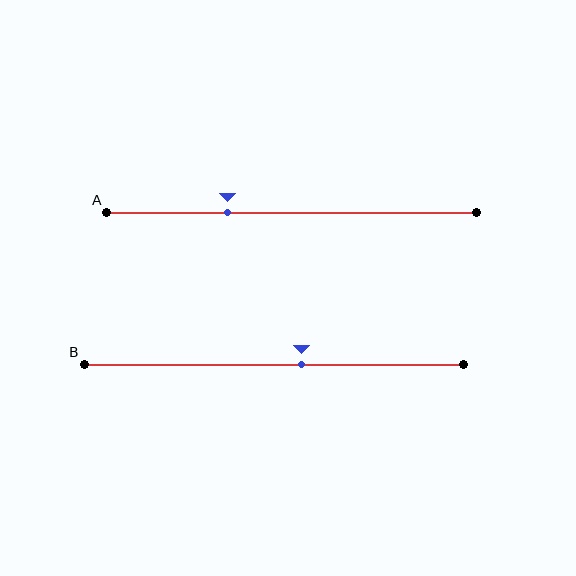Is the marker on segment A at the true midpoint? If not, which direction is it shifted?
No, the marker on segment A is shifted to the left by about 17% of the segment length.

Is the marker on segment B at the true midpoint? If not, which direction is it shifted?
No, the marker on segment B is shifted to the right by about 7% of the segment length.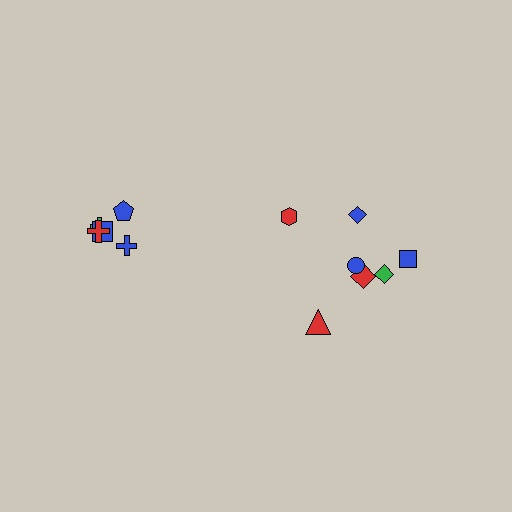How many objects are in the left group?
There are 5 objects.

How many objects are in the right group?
There are 7 objects.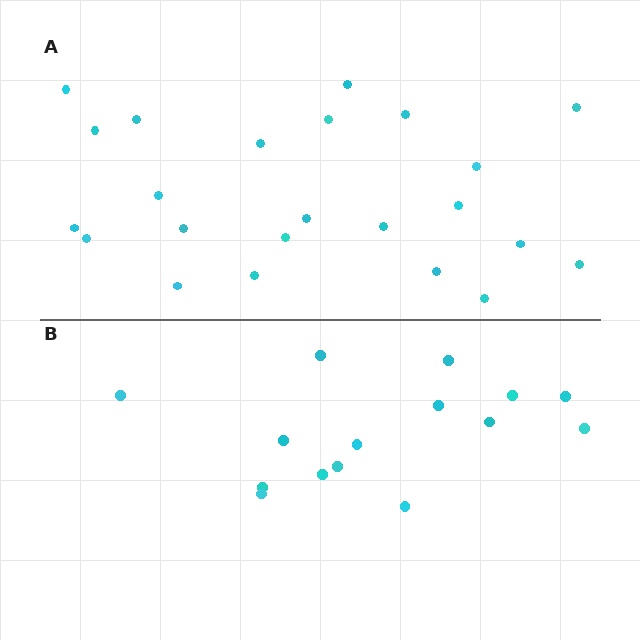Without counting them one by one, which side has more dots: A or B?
Region A (the top region) has more dots.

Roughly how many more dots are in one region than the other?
Region A has roughly 8 or so more dots than region B.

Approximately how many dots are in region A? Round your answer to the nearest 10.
About 20 dots. (The exact count is 23, which rounds to 20.)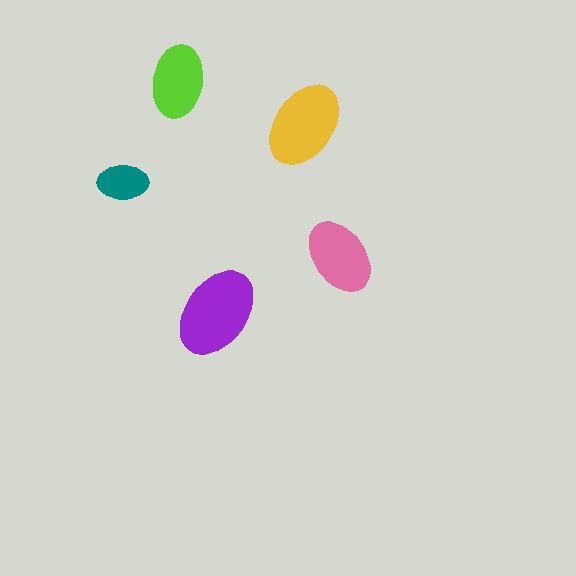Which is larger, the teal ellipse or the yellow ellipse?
The yellow one.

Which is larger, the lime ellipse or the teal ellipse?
The lime one.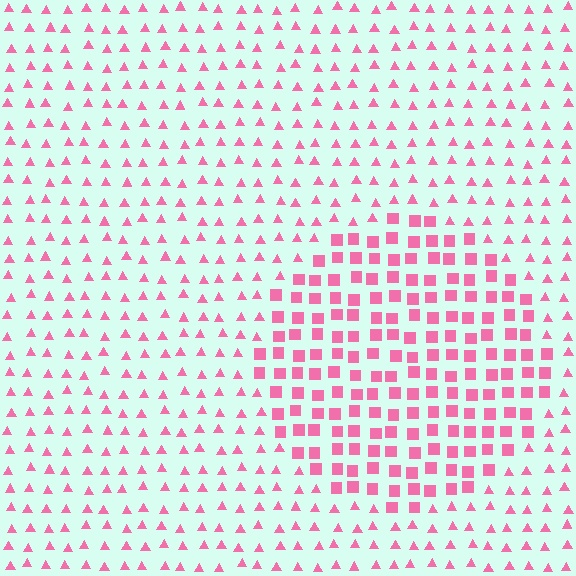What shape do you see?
I see a circle.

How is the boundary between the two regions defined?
The boundary is defined by a change in element shape: squares inside vs. triangles outside. All elements share the same color and spacing.